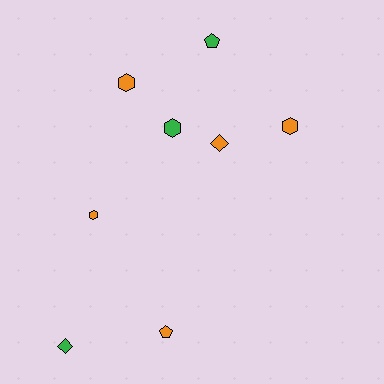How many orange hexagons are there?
There are 3 orange hexagons.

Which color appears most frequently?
Orange, with 5 objects.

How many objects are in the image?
There are 8 objects.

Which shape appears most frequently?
Hexagon, with 4 objects.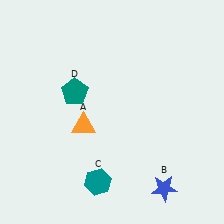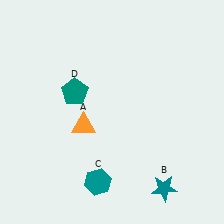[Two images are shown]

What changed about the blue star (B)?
In Image 1, B is blue. In Image 2, it changed to teal.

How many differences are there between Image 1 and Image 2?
There is 1 difference between the two images.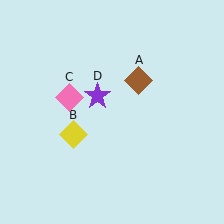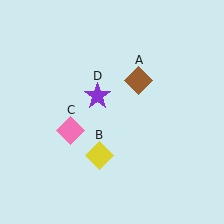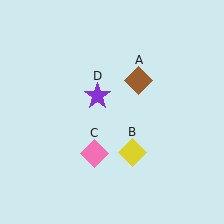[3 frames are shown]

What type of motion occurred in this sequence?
The yellow diamond (object B), pink diamond (object C) rotated counterclockwise around the center of the scene.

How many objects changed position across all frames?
2 objects changed position: yellow diamond (object B), pink diamond (object C).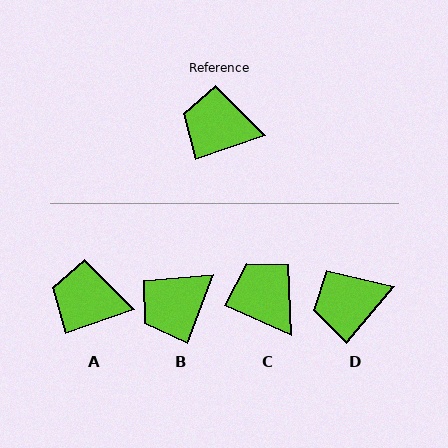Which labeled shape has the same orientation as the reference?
A.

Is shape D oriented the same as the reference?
No, it is off by about 31 degrees.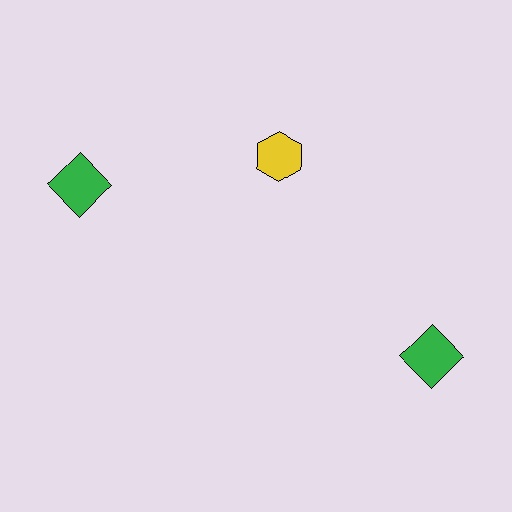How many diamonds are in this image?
There are 2 diamonds.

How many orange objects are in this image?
There are no orange objects.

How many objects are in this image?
There are 3 objects.